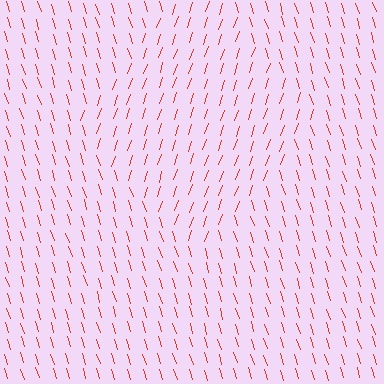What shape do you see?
I see a diamond.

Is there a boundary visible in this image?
Yes, there is a texture boundary formed by a change in line orientation.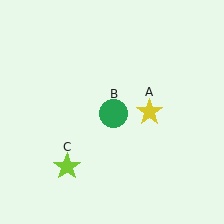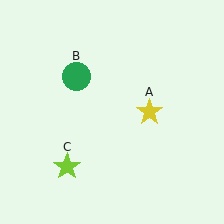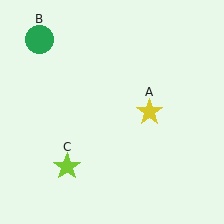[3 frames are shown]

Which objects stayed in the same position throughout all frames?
Yellow star (object A) and lime star (object C) remained stationary.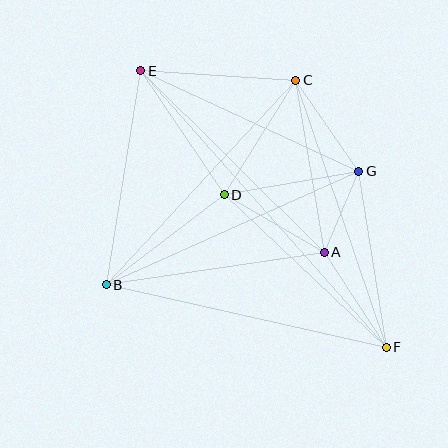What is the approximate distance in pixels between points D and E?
The distance between D and E is approximately 150 pixels.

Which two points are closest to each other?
Points A and G are closest to each other.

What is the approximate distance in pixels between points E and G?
The distance between E and G is approximately 240 pixels.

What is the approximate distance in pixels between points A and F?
The distance between A and F is approximately 114 pixels.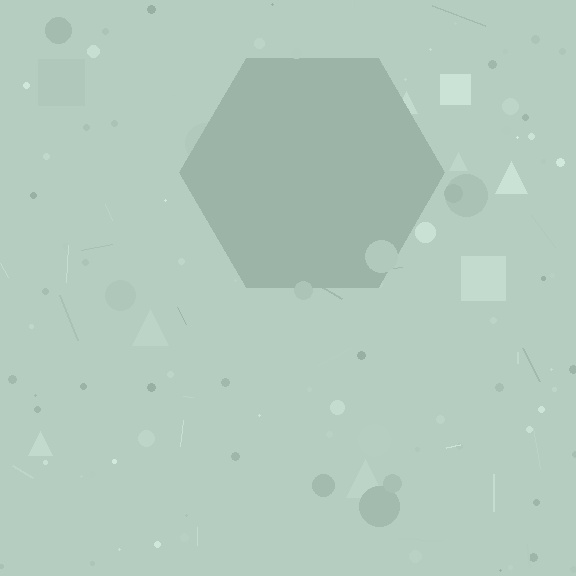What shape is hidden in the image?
A hexagon is hidden in the image.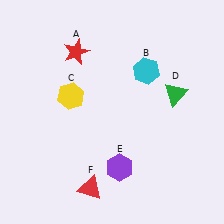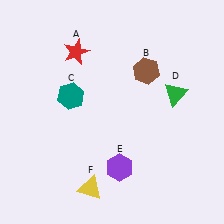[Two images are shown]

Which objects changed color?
B changed from cyan to brown. C changed from yellow to teal. F changed from red to yellow.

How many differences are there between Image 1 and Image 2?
There are 3 differences between the two images.